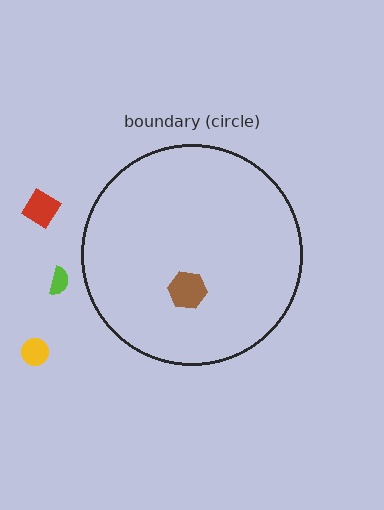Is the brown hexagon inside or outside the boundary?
Inside.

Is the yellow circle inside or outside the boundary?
Outside.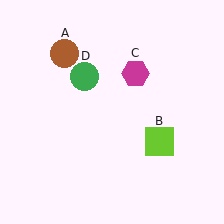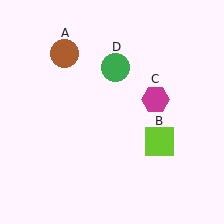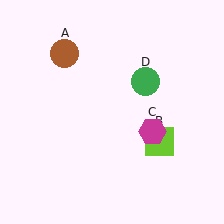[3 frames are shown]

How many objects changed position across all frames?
2 objects changed position: magenta hexagon (object C), green circle (object D).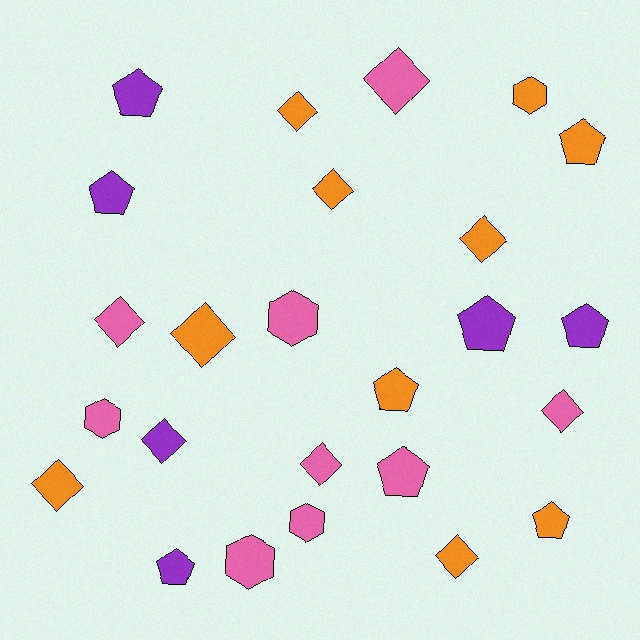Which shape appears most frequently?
Diamond, with 11 objects.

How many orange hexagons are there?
There is 1 orange hexagon.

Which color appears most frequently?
Orange, with 10 objects.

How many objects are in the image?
There are 25 objects.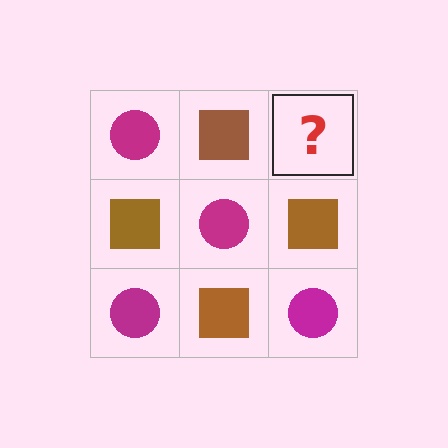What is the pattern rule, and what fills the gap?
The rule is that it alternates magenta circle and brown square in a checkerboard pattern. The gap should be filled with a magenta circle.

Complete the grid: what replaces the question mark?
The question mark should be replaced with a magenta circle.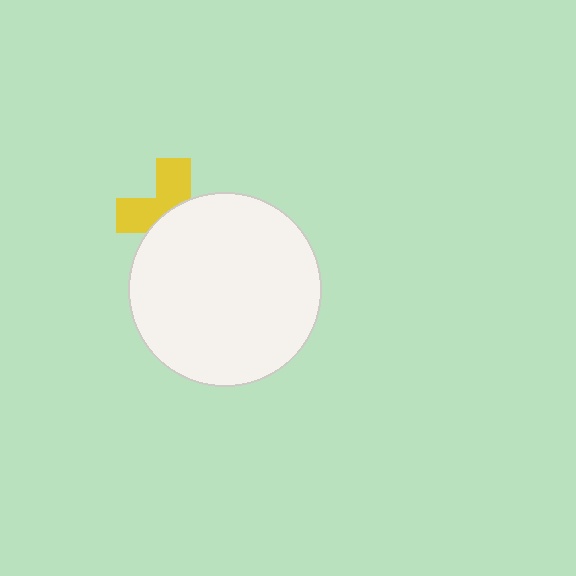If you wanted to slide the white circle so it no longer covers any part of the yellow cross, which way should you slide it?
Slide it down — that is the most direct way to separate the two shapes.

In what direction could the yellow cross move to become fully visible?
The yellow cross could move up. That would shift it out from behind the white circle entirely.